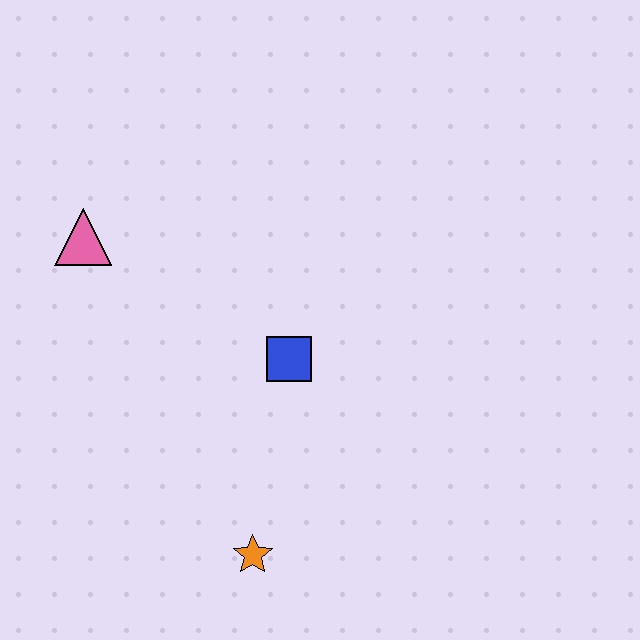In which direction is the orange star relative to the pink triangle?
The orange star is below the pink triangle.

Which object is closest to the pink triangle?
The blue square is closest to the pink triangle.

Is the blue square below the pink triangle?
Yes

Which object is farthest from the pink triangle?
The orange star is farthest from the pink triangle.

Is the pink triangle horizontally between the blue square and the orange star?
No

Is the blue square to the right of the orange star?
Yes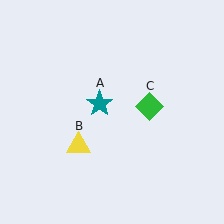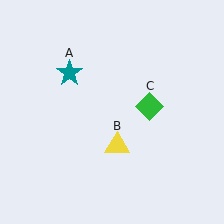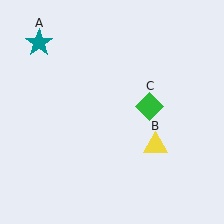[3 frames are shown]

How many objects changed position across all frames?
2 objects changed position: teal star (object A), yellow triangle (object B).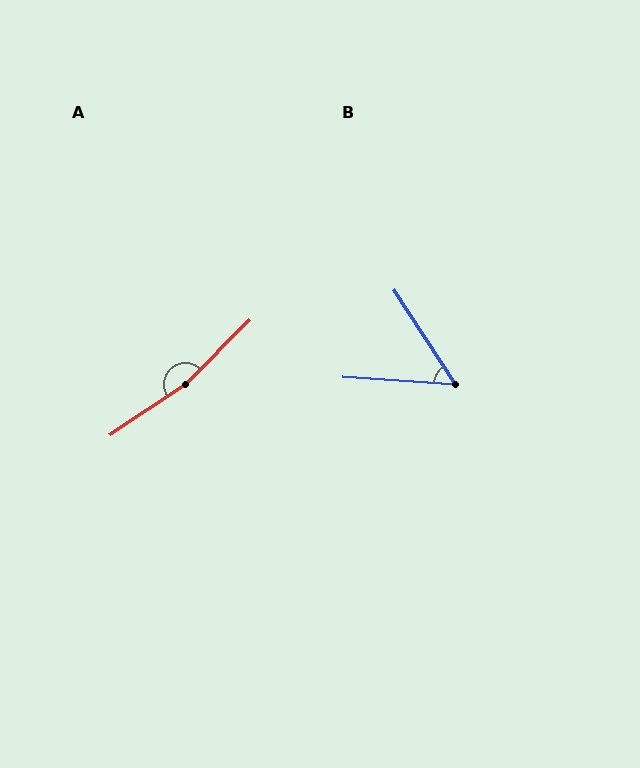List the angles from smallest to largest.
B (53°), A (169°).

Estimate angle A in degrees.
Approximately 169 degrees.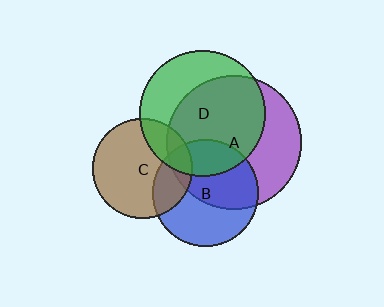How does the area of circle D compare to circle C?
Approximately 1.6 times.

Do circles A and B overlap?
Yes.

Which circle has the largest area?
Circle A (purple).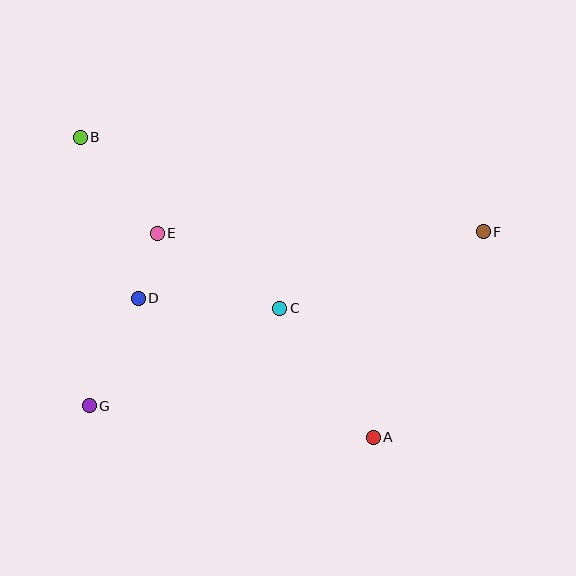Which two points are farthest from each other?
Points F and G are farthest from each other.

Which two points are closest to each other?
Points D and E are closest to each other.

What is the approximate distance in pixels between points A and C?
The distance between A and C is approximately 159 pixels.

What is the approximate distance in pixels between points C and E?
The distance between C and E is approximately 144 pixels.